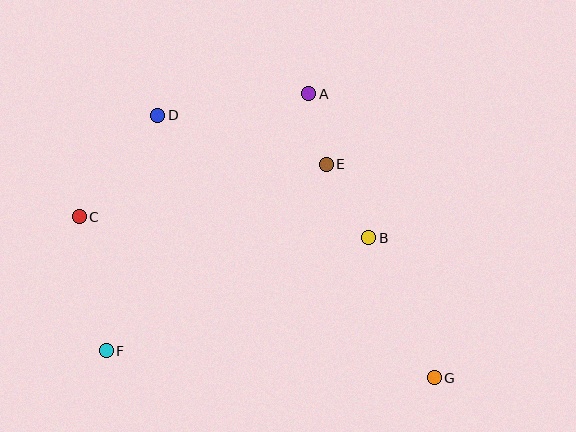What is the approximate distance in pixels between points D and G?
The distance between D and G is approximately 381 pixels.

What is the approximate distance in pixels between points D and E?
The distance between D and E is approximately 176 pixels.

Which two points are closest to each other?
Points A and E are closest to each other.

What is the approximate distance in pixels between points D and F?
The distance between D and F is approximately 241 pixels.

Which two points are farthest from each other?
Points C and G are farthest from each other.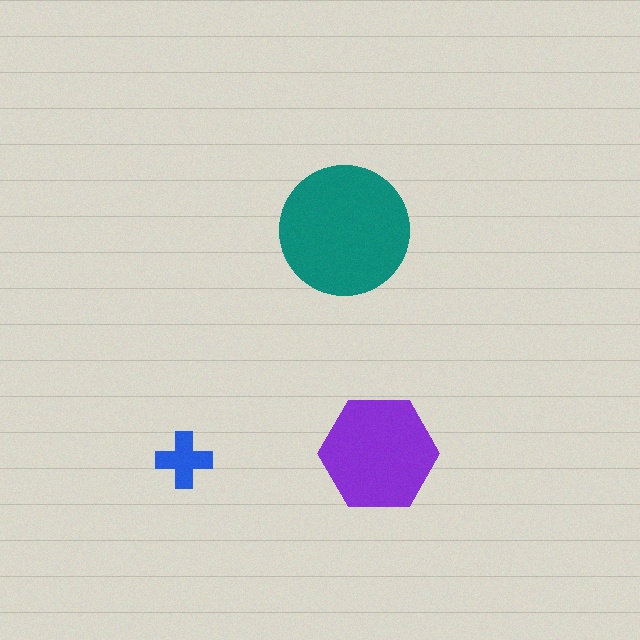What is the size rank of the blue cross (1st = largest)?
3rd.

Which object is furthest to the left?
The blue cross is leftmost.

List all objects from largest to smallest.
The teal circle, the purple hexagon, the blue cross.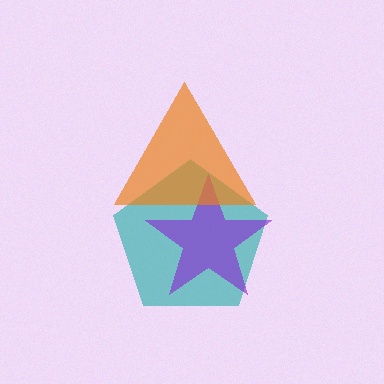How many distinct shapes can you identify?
There are 3 distinct shapes: a teal pentagon, a purple star, an orange triangle.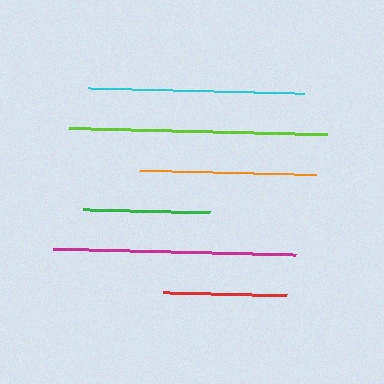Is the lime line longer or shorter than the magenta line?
The lime line is longer than the magenta line.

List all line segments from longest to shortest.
From longest to shortest: lime, magenta, cyan, orange, green, red.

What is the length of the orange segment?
The orange segment is approximately 177 pixels long.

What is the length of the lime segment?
The lime segment is approximately 259 pixels long.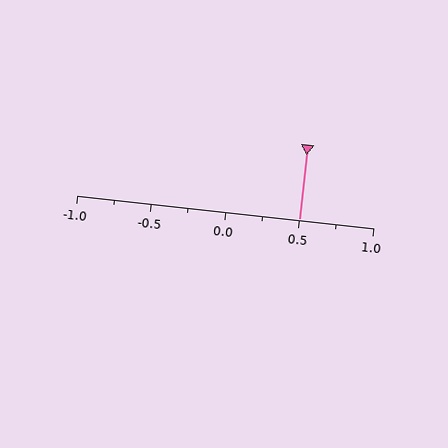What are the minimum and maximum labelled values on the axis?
The axis runs from -1.0 to 1.0.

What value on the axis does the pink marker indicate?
The marker indicates approximately 0.5.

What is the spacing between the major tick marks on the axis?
The major ticks are spaced 0.5 apart.